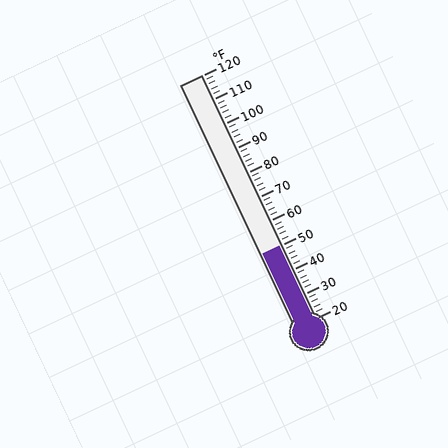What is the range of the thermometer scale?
The thermometer scale ranges from 20°F to 120°F.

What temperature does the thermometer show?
The thermometer shows approximately 50°F.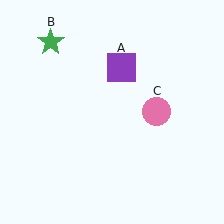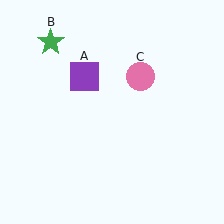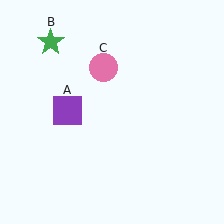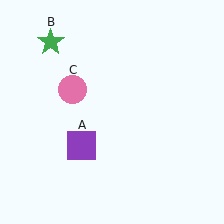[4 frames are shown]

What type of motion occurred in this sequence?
The purple square (object A), pink circle (object C) rotated counterclockwise around the center of the scene.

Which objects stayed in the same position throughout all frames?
Green star (object B) remained stationary.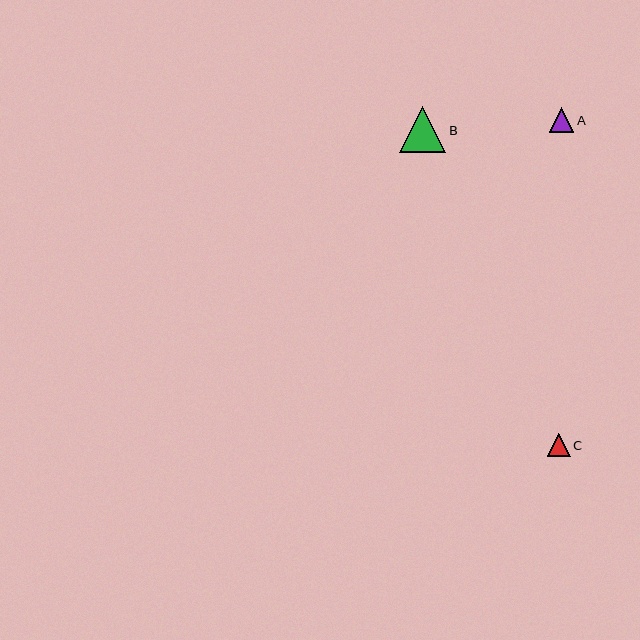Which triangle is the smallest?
Triangle C is the smallest with a size of approximately 23 pixels.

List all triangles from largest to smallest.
From largest to smallest: B, A, C.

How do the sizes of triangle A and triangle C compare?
Triangle A and triangle C are approximately the same size.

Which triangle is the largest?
Triangle B is the largest with a size of approximately 46 pixels.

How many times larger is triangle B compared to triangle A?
Triangle B is approximately 1.9 times the size of triangle A.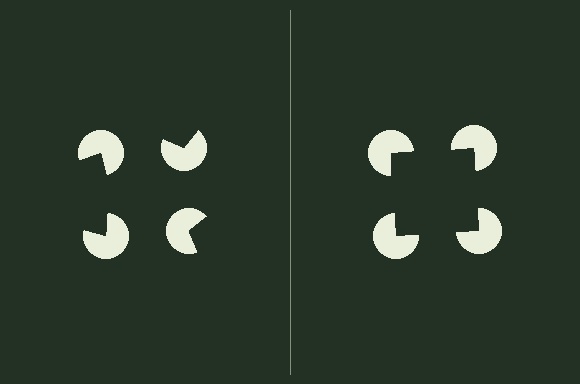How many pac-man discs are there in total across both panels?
8 — 4 on each side.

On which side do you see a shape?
An illusory square appears on the right side. On the left side the wedge cuts are rotated, so no coherent shape forms.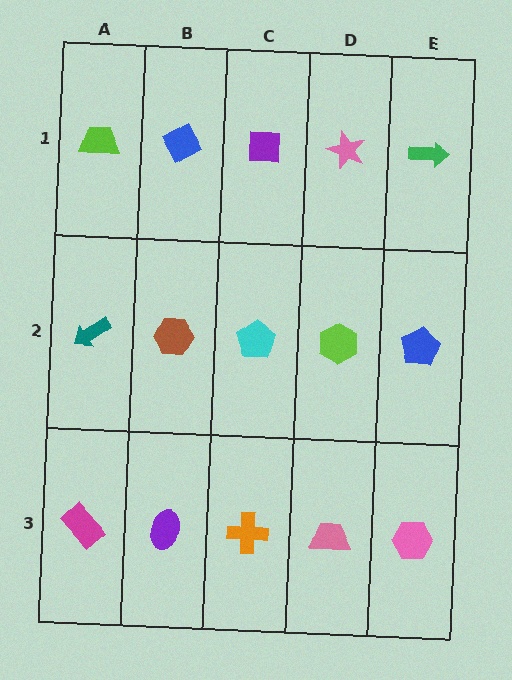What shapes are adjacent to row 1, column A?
A teal arrow (row 2, column A), a blue diamond (row 1, column B).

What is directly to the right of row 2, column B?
A cyan pentagon.